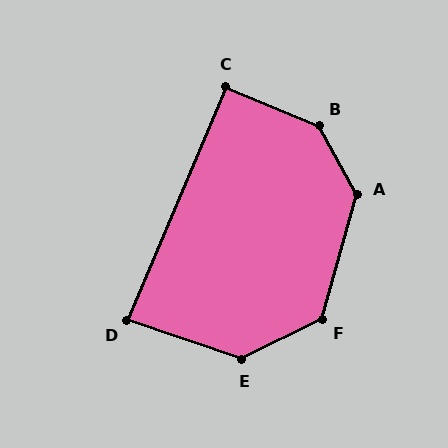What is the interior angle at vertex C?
Approximately 91 degrees (approximately right).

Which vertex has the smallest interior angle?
D, at approximately 86 degrees.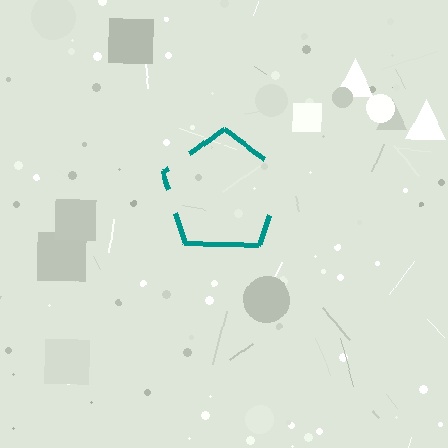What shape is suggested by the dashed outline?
The dashed outline suggests a pentagon.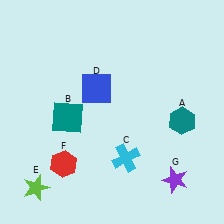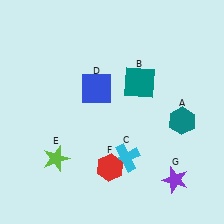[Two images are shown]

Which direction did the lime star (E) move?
The lime star (E) moved up.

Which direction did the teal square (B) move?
The teal square (B) moved right.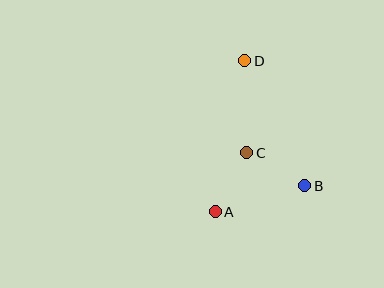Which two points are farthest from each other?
Points A and D are farthest from each other.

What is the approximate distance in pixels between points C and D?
The distance between C and D is approximately 92 pixels.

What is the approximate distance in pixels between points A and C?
The distance between A and C is approximately 67 pixels.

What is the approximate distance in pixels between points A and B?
The distance between A and B is approximately 93 pixels.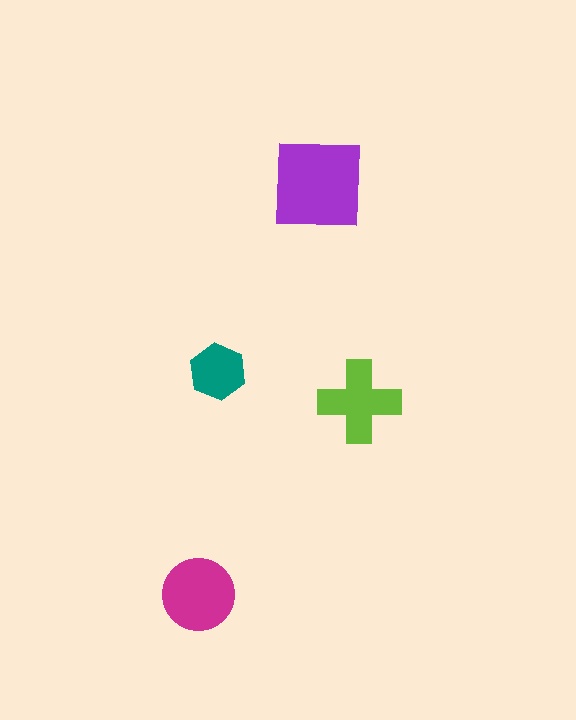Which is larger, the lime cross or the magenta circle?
The magenta circle.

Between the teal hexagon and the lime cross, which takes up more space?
The lime cross.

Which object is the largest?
The purple square.